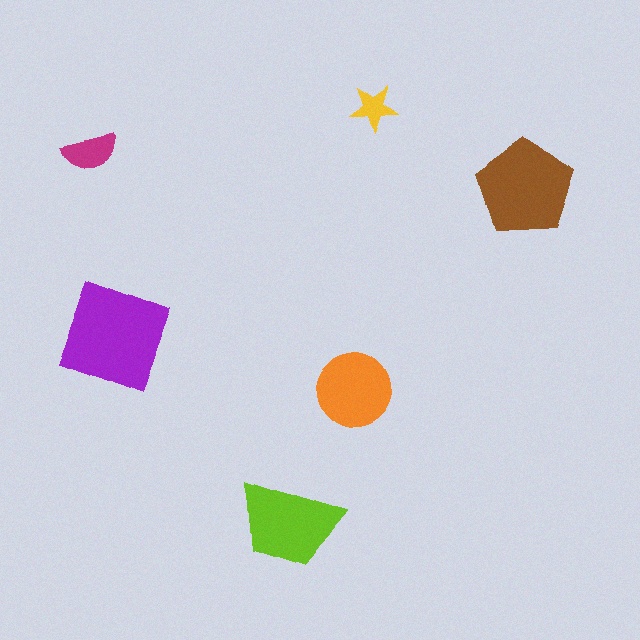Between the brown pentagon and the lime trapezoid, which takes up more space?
The brown pentagon.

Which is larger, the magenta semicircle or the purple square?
The purple square.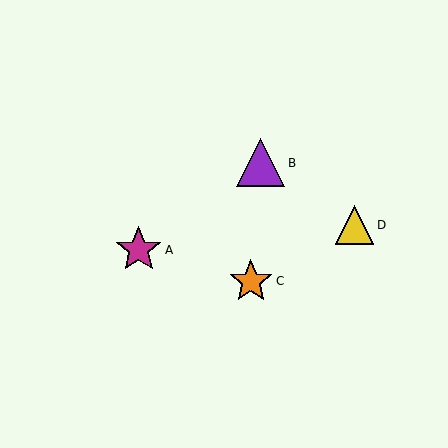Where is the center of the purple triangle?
The center of the purple triangle is at (261, 163).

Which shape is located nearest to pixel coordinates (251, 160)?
The purple triangle (labeled B) at (261, 163) is nearest to that location.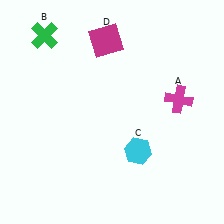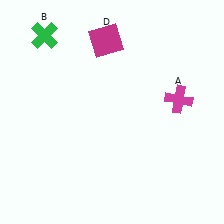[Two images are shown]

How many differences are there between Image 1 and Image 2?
There is 1 difference between the two images.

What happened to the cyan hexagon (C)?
The cyan hexagon (C) was removed in Image 2. It was in the bottom-right area of Image 1.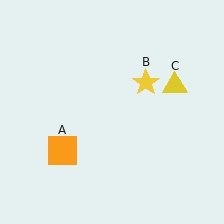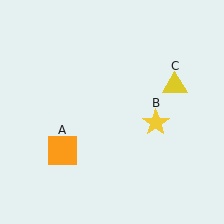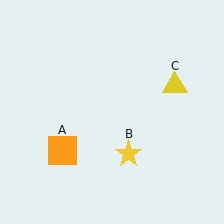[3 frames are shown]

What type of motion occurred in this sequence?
The yellow star (object B) rotated clockwise around the center of the scene.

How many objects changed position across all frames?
1 object changed position: yellow star (object B).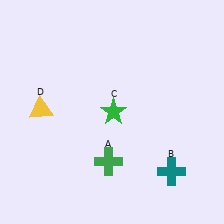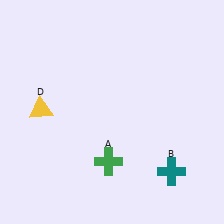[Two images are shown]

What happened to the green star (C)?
The green star (C) was removed in Image 2. It was in the top-right area of Image 1.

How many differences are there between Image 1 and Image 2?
There is 1 difference between the two images.